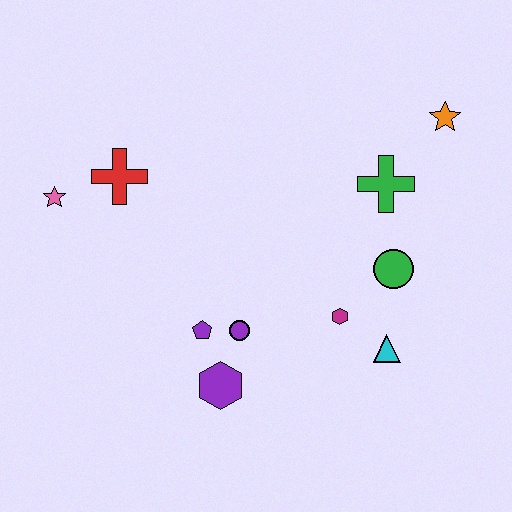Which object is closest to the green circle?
The magenta hexagon is closest to the green circle.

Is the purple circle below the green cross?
Yes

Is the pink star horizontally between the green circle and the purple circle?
No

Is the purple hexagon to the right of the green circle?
No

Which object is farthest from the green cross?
The pink star is farthest from the green cross.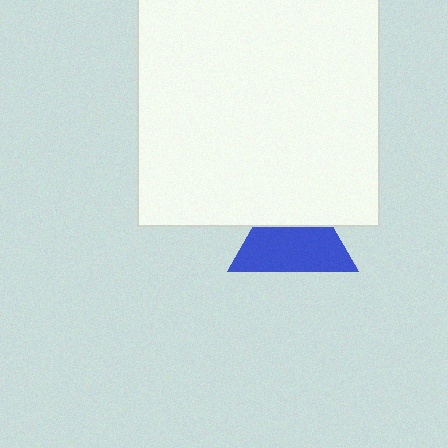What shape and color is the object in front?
The object in front is a white rectangle.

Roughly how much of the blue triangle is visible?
About half of it is visible (roughly 62%).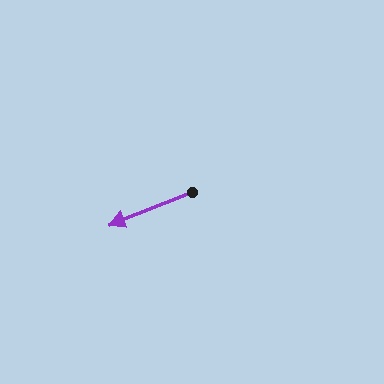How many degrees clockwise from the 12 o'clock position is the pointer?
Approximately 248 degrees.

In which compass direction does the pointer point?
West.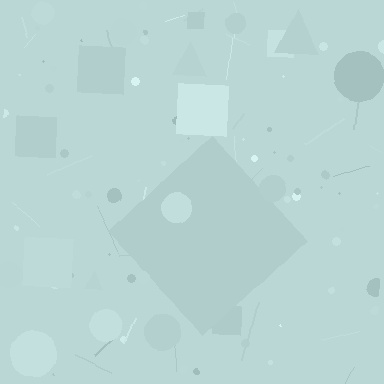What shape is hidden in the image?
A diamond is hidden in the image.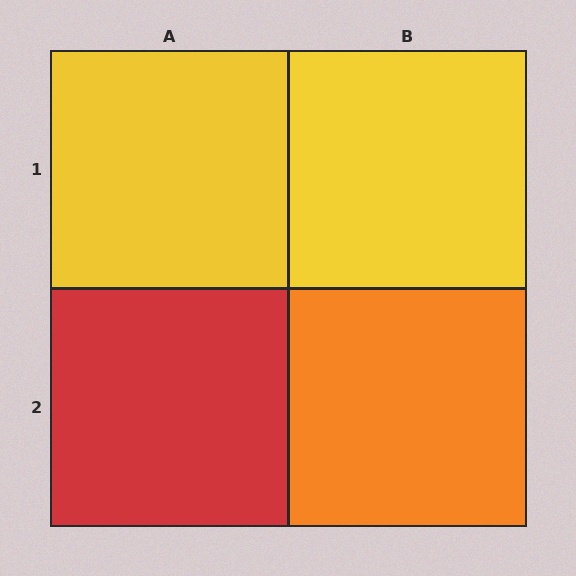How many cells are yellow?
2 cells are yellow.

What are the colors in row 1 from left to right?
Yellow, yellow.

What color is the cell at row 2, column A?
Red.